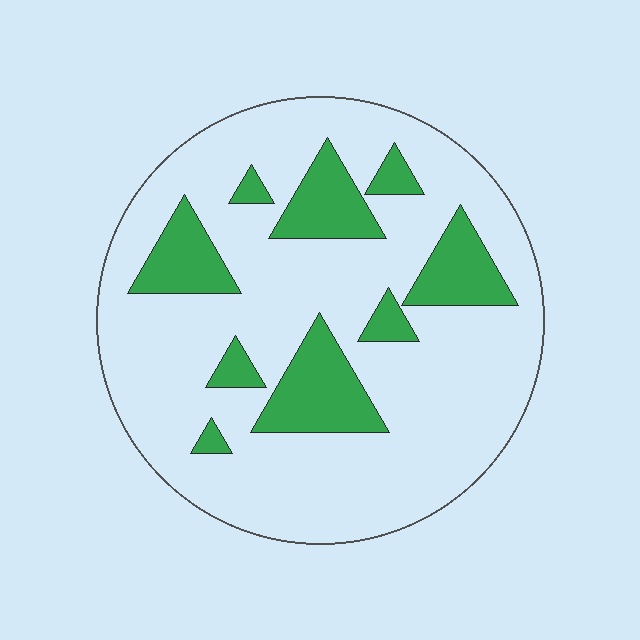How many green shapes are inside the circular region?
9.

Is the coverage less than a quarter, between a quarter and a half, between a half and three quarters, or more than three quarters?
Less than a quarter.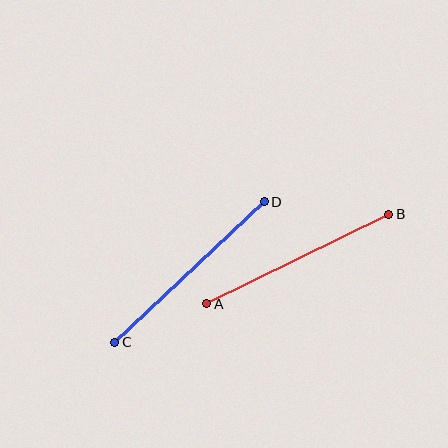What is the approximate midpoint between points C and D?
The midpoint is at approximately (190, 272) pixels.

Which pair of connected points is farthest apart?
Points C and D are farthest apart.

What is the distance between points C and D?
The distance is approximately 205 pixels.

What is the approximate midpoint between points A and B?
The midpoint is at approximately (298, 259) pixels.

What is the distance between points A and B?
The distance is approximately 203 pixels.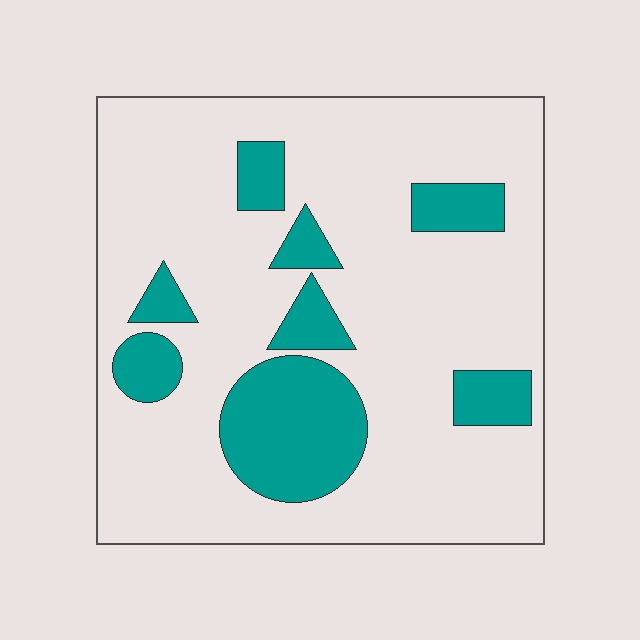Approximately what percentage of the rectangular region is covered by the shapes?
Approximately 20%.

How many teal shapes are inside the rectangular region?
8.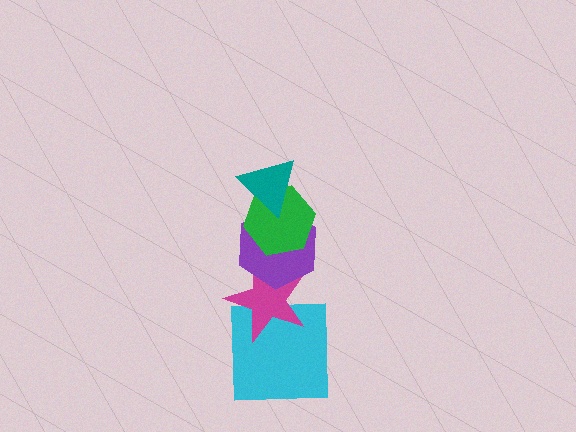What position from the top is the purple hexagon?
The purple hexagon is 3rd from the top.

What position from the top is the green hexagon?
The green hexagon is 2nd from the top.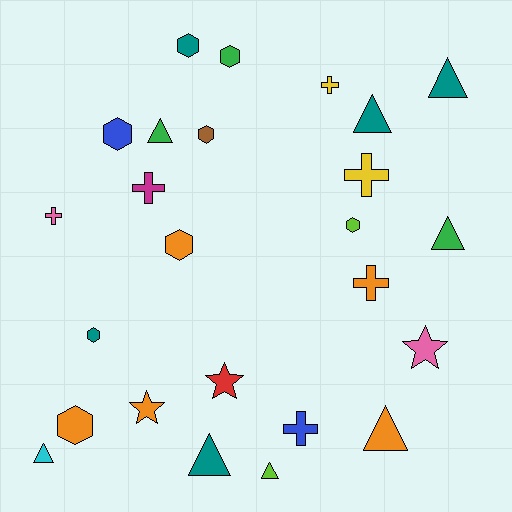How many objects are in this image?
There are 25 objects.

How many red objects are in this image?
There is 1 red object.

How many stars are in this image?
There are 3 stars.